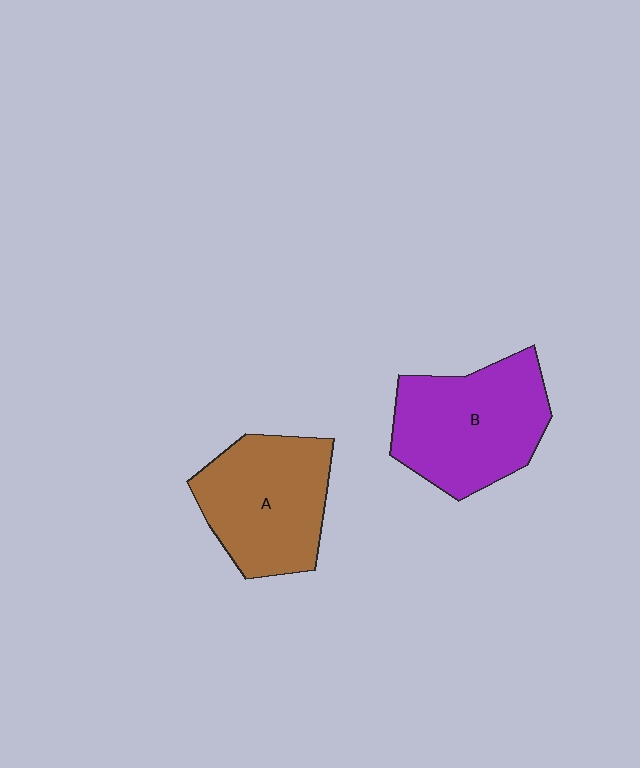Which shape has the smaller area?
Shape A (brown).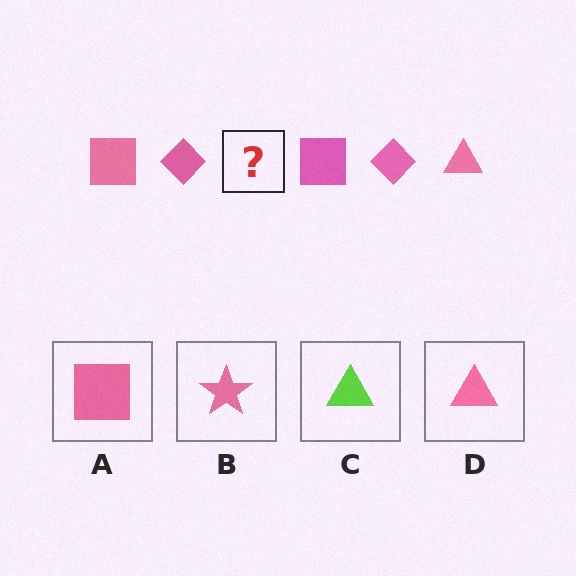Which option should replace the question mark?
Option D.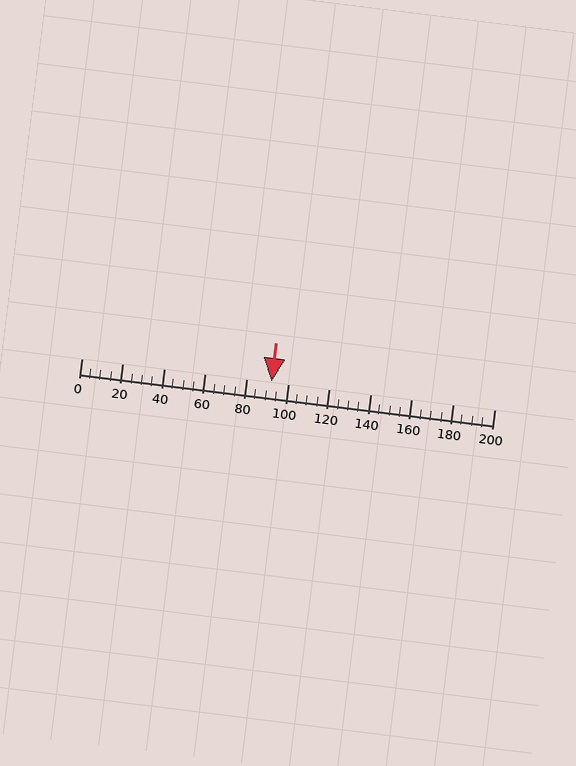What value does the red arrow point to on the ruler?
The red arrow points to approximately 92.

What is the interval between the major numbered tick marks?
The major tick marks are spaced 20 units apart.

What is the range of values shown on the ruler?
The ruler shows values from 0 to 200.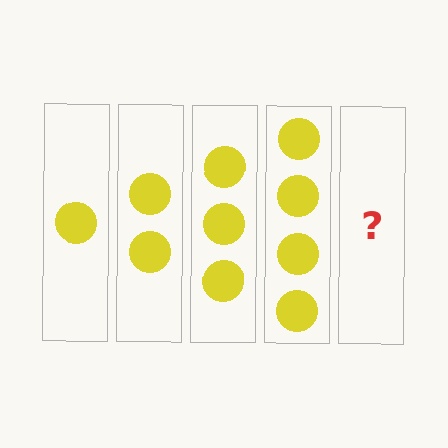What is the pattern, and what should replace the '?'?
The pattern is that each step adds one more circle. The '?' should be 5 circles.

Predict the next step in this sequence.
The next step is 5 circles.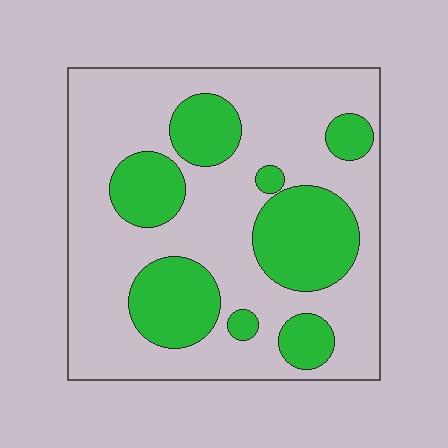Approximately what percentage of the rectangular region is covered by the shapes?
Approximately 30%.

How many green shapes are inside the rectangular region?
8.